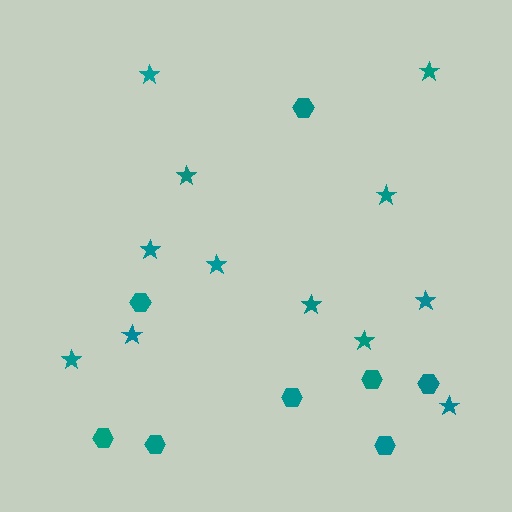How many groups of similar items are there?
There are 2 groups: one group of hexagons (8) and one group of stars (12).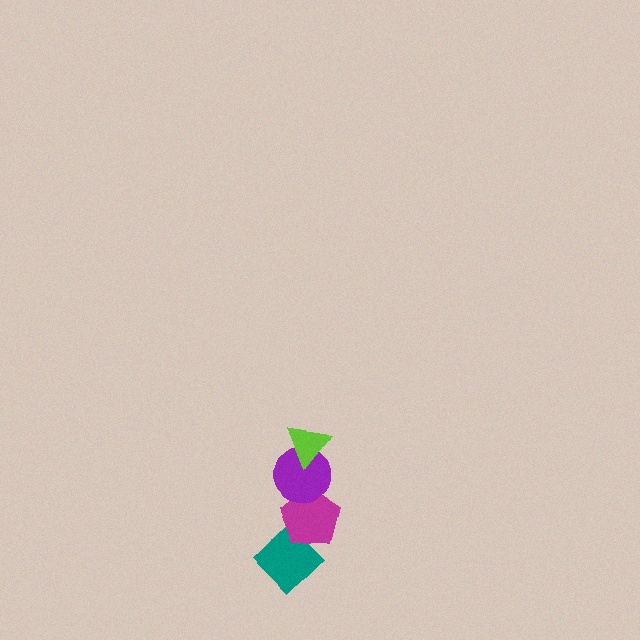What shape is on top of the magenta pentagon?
The purple circle is on top of the magenta pentagon.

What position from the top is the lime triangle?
The lime triangle is 1st from the top.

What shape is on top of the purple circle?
The lime triangle is on top of the purple circle.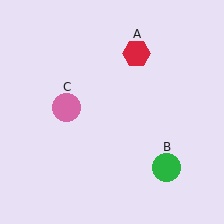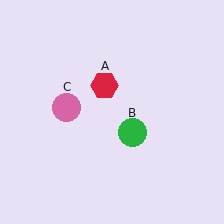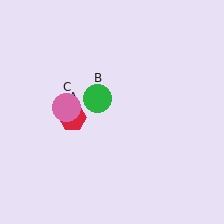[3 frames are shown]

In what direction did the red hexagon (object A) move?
The red hexagon (object A) moved down and to the left.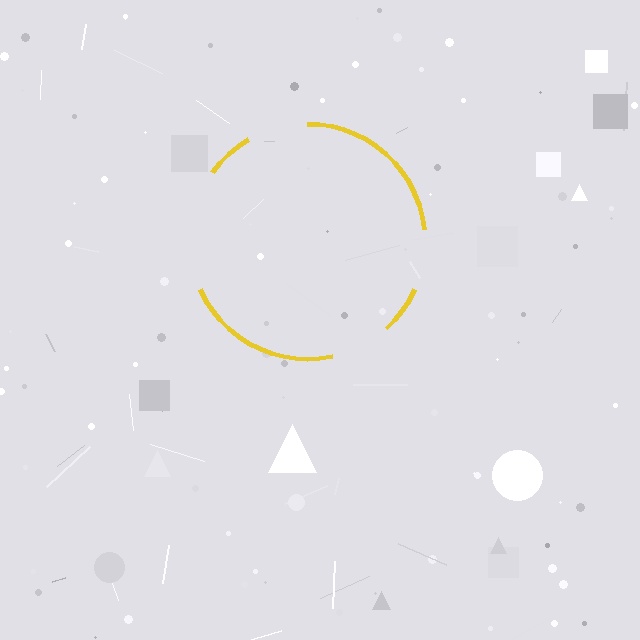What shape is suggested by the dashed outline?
The dashed outline suggests a circle.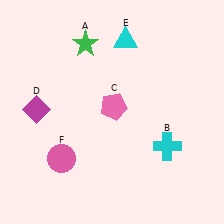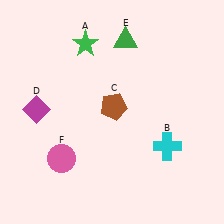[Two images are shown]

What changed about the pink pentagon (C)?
In Image 1, C is pink. In Image 2, it changed to brown.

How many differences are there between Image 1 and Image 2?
There are 2 differences between the two images.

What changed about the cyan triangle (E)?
In Image 1, E is cyan. In Image 2, it changed to green.